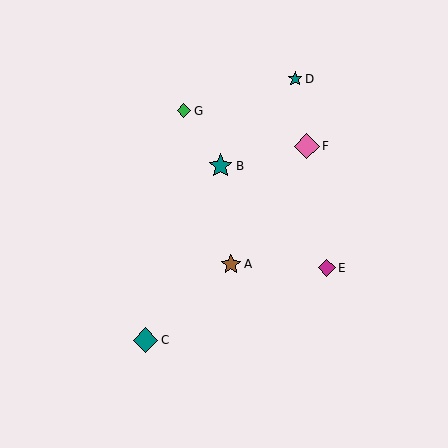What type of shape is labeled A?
Shape A is a brown star.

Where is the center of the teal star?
The center of the teal star is at (295, 79).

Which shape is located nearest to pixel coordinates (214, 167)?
The teal star (labeled B) at (221, 166) is nearest to that location.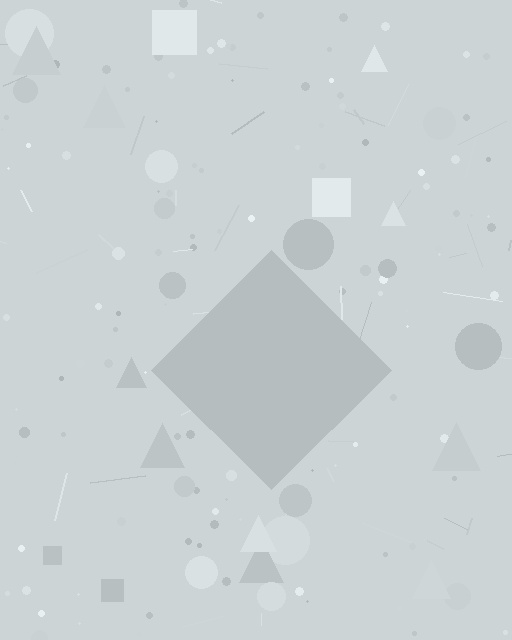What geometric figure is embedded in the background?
A diamond is embedded in the background.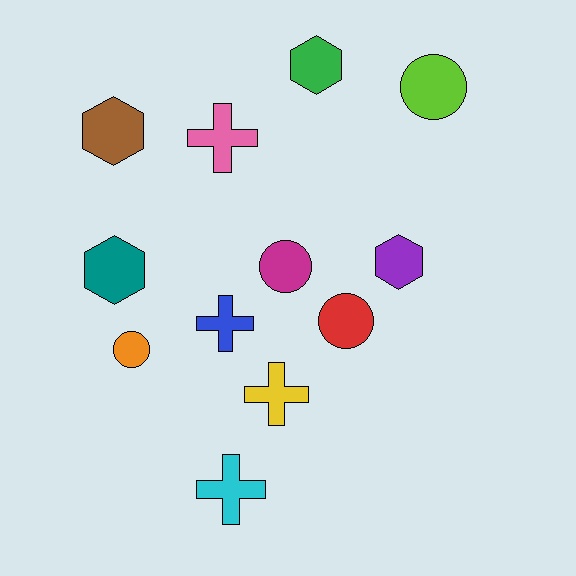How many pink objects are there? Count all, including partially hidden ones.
There is 1 pink object.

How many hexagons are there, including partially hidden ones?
There are 4 hexagons.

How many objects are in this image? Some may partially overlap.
There are 12 objects.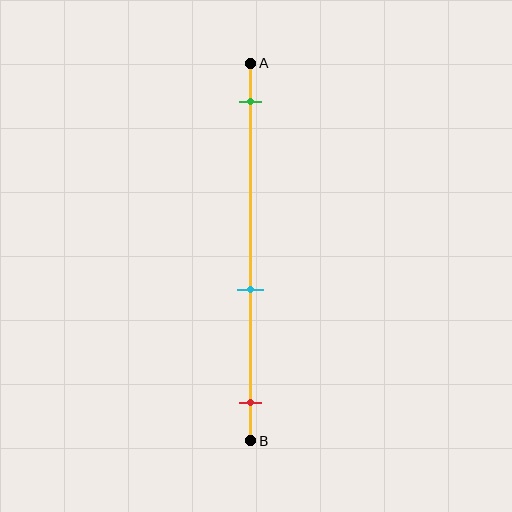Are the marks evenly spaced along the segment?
No, the marks are not evenly spaced.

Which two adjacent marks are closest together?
The cyan and red marks are the closest adjacent pair.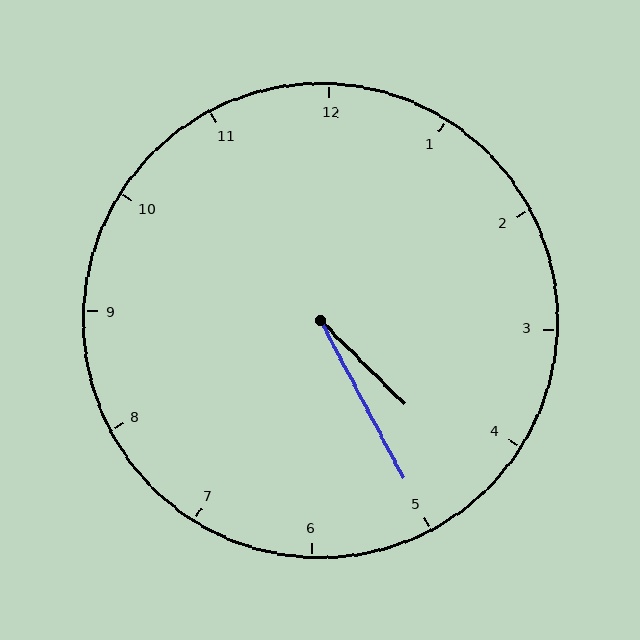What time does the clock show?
4:25.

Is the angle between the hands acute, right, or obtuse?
It is acute.